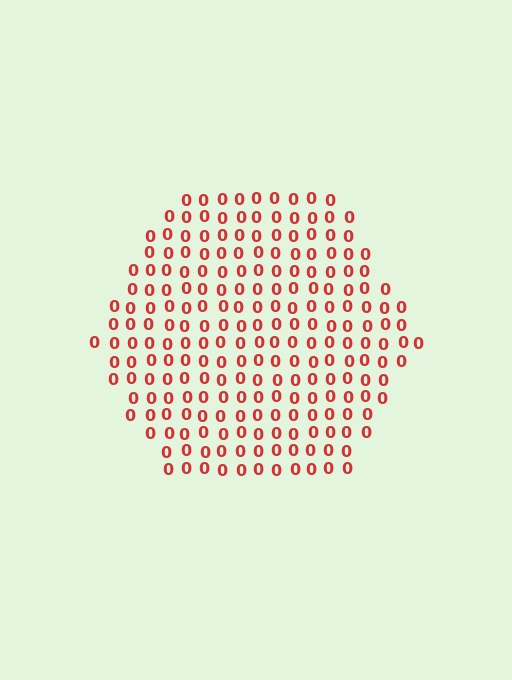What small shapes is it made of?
It is made of small digit 0's.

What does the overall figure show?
The overall figure shows a hexagon.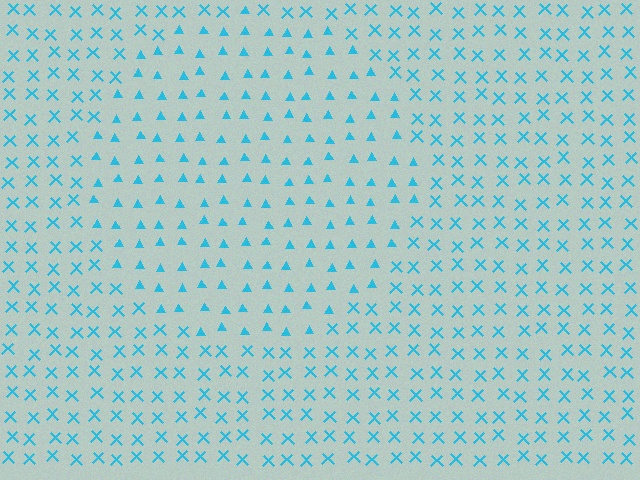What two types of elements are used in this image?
The image uses triangles inside the circle region and X marks outside it.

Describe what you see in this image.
The image is filled with small cyan elements arranged in a uniform grid. A circle-shaped region contains triangles, while the surrounding area contains X marks. The boundary is defined purely by the change in element shape.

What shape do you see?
I see a circle.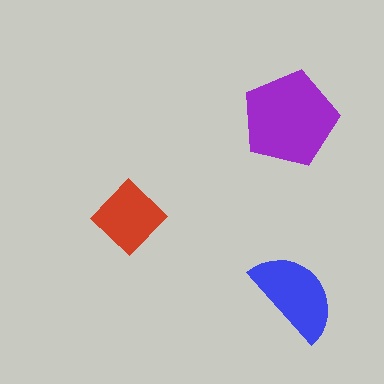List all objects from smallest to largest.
The red diamond, the blue semicircle, the purple pentagon.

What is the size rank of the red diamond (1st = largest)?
3rd.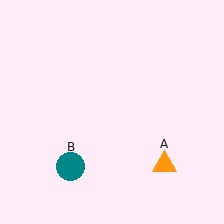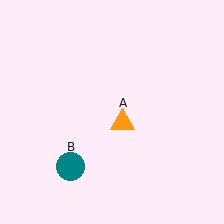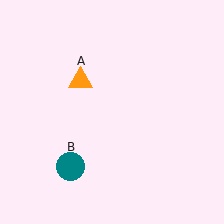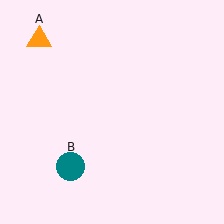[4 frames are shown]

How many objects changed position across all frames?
1 object changed position: orange triangle (object A).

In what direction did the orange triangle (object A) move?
The orange triangle (object A) moved up and to the left.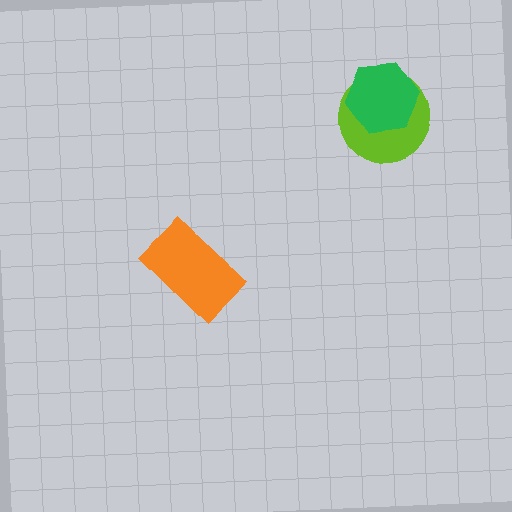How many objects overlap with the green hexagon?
1 object overlaps with the green hexagon.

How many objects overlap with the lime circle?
1 object overlaps with the lime circle.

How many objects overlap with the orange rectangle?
0 objects overlap with the orange rectangle.